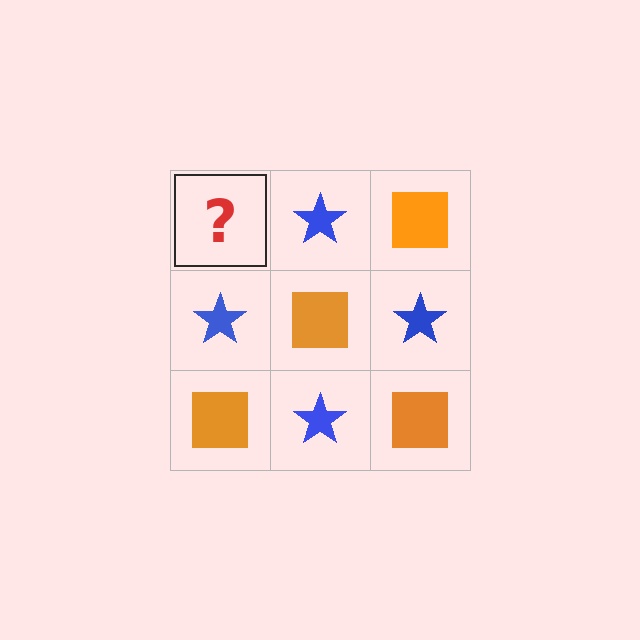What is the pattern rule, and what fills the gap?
The rule is that it alternates orange square and blue star in a checkerboard pattern. The gap should be filled with an orange square.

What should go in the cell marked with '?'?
The missing cell should contain an orange square.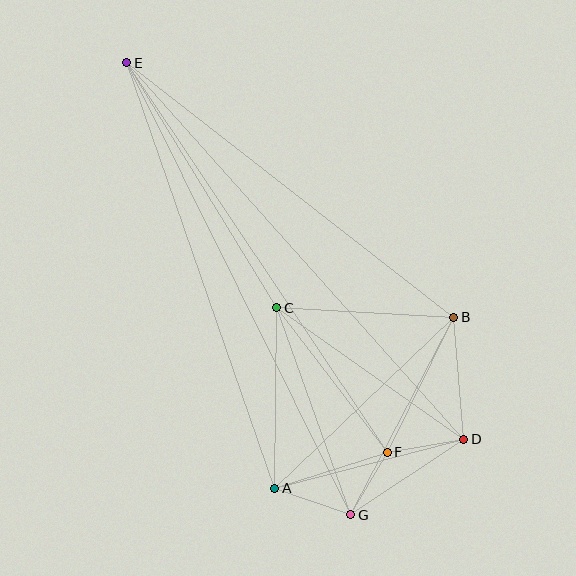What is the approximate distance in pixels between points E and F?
The distance between E and F is approximately 468 pixels.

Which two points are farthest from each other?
Points D and E are farthest from each other.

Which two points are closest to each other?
Points F and G are closest to each other.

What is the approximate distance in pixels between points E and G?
The distance between E and G is approximately 504 pixels.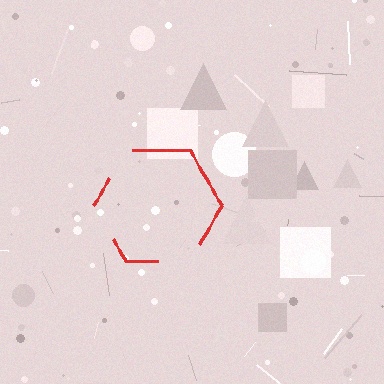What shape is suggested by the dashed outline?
The dashed outline suggests a hexagon.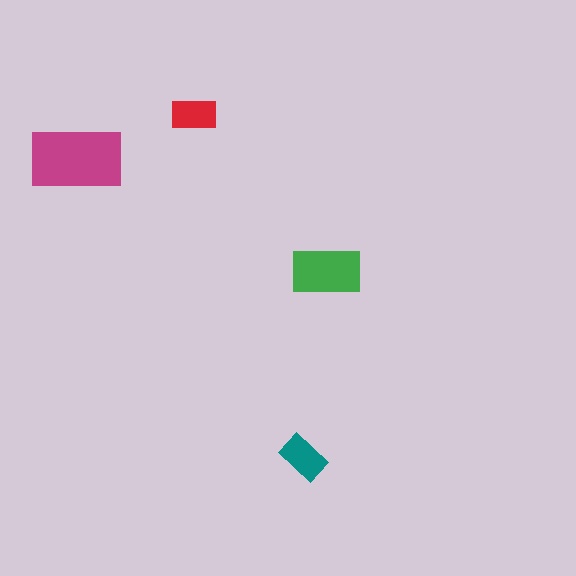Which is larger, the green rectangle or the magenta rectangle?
The magenta one.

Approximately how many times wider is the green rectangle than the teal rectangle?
About 1.5 times wider.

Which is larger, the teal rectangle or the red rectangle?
The teal one.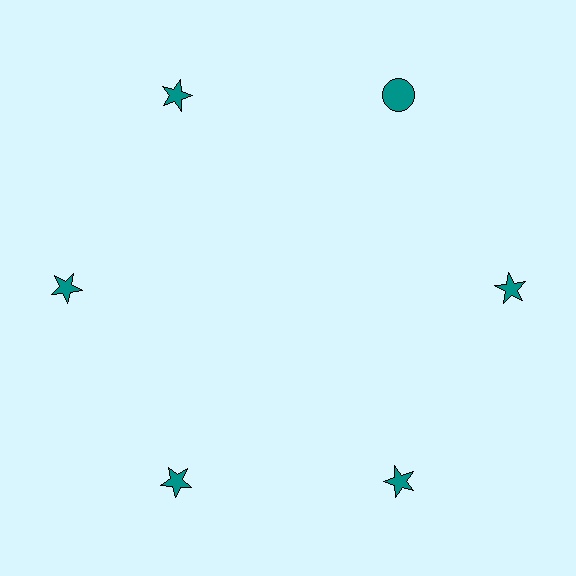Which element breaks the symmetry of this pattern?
The teal circle at roughly the 1 o'clock position breaks the symmetry. All other shapes are teal stars.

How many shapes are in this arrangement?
There are 6 shapes arranged in a ring pattern.